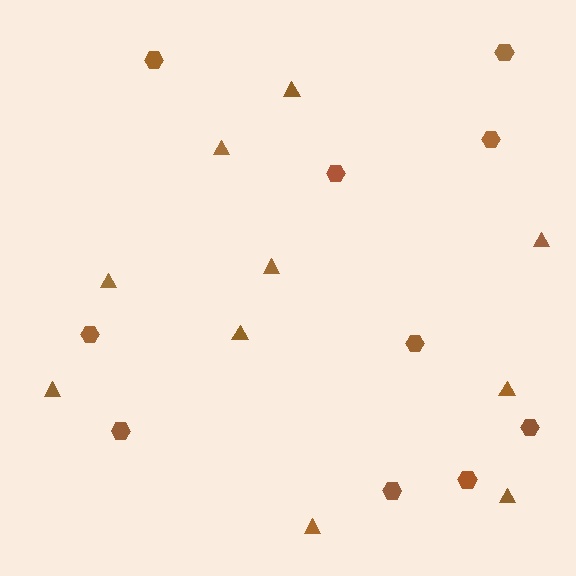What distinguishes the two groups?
There are 2 groups: one group of hexagons (10) and one group of triangles (10).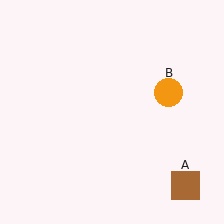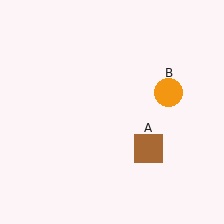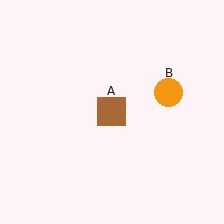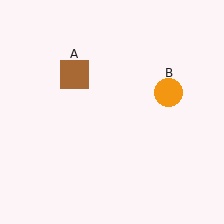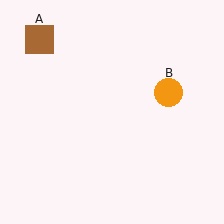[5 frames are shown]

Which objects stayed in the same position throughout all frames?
Orange circle (object B) remained stationary.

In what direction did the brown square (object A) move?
The brown square (object A) moved up and to the left.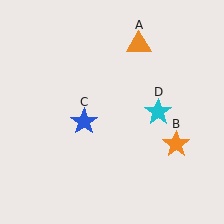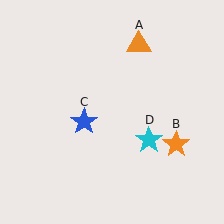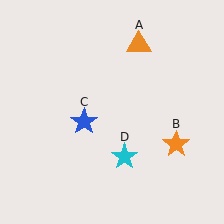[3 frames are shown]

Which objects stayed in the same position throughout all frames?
Orange triangle (object A) and orange star (object B) and blue star (object C) remained stationary.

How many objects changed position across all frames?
1 object changed position: cyan star (object D).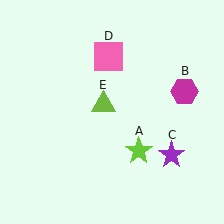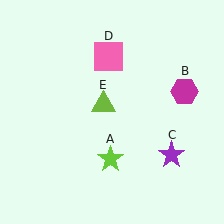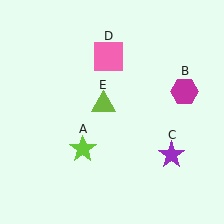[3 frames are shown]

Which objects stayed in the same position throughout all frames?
Magenta hexagon (object B) and purple star (object C) and pink square (object D) and lime triangle (object E) remained stationary.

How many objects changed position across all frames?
1 object changed position: lime star (object A).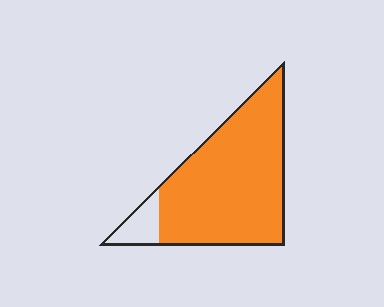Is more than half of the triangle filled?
Yes.